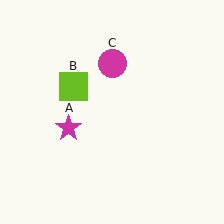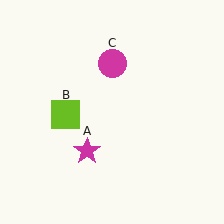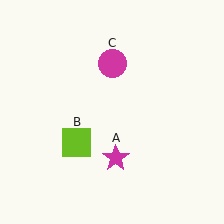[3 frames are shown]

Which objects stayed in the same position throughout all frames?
Magenta circle (object C) remained stationary.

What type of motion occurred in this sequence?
The magenta star (object A), lime square (object B) rotated counterclockwise around the center of the scene.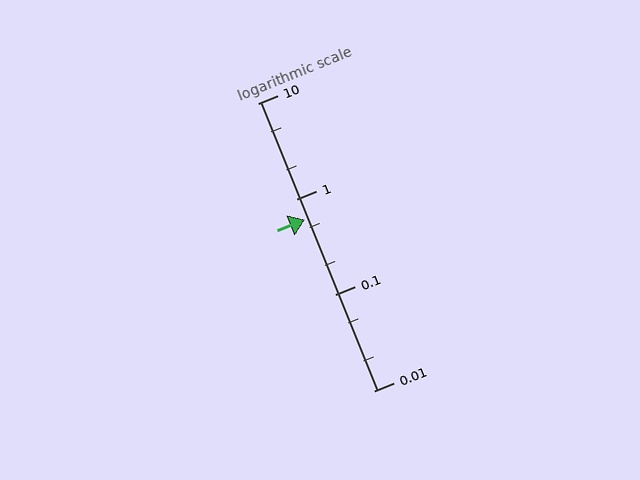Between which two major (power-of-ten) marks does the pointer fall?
The pointer is between 0.1 and 1.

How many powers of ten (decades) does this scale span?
The scale spans 3 decades, from 0.01 to 10.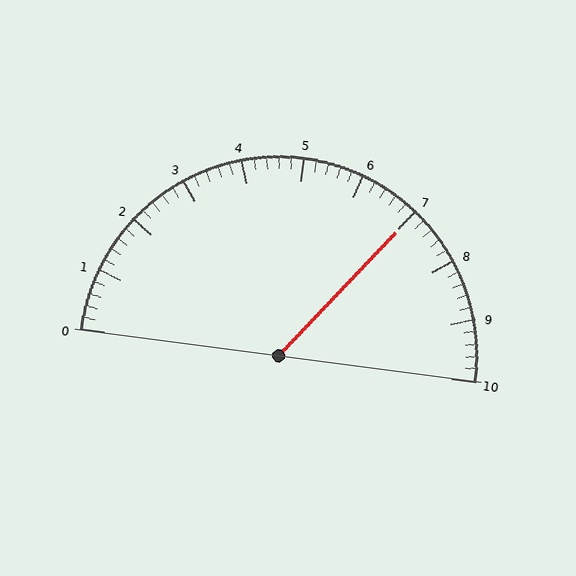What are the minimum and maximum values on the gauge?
The gauge ranges from 0 to 10.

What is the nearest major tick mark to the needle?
The nearest major tick mark is 7.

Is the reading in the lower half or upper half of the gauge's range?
The reading is in the upper half of the range (0 to 10).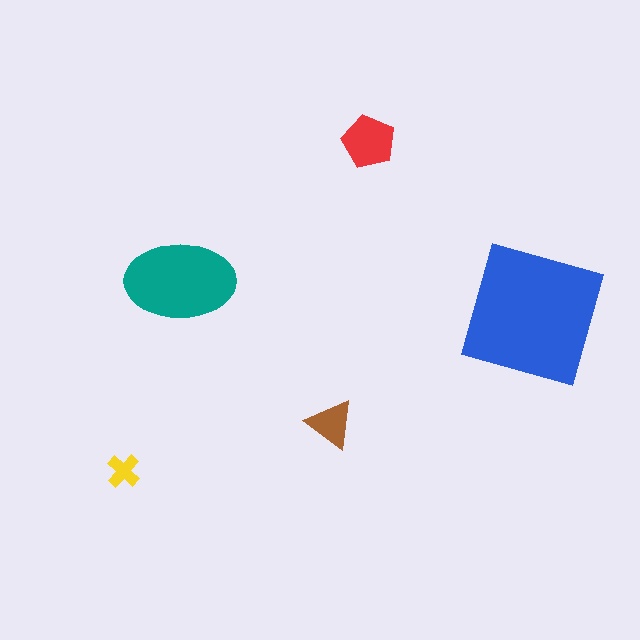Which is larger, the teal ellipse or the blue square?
The blue square.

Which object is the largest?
The blue square.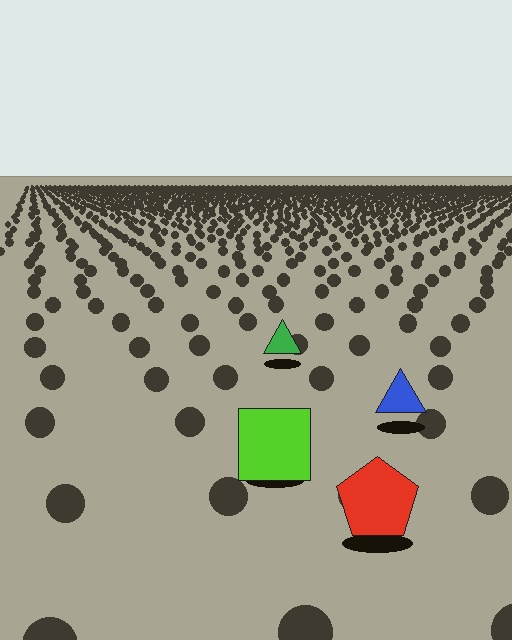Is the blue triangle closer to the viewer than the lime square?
No. The lime square is closer — you can tell from the texture gradient: the ground texture is coarser near it.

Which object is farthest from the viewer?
The green triangle is farthest from the viewer. It appears smaller and the ground texture around it is denser.